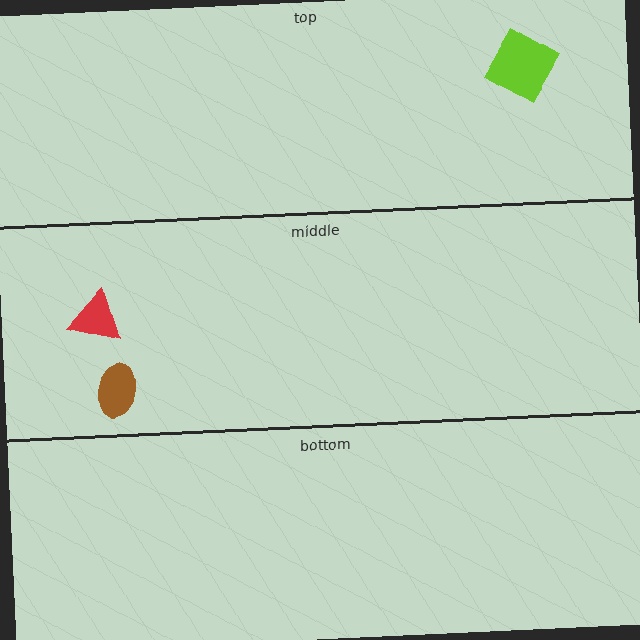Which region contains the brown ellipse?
The middle region.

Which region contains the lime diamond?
The top region.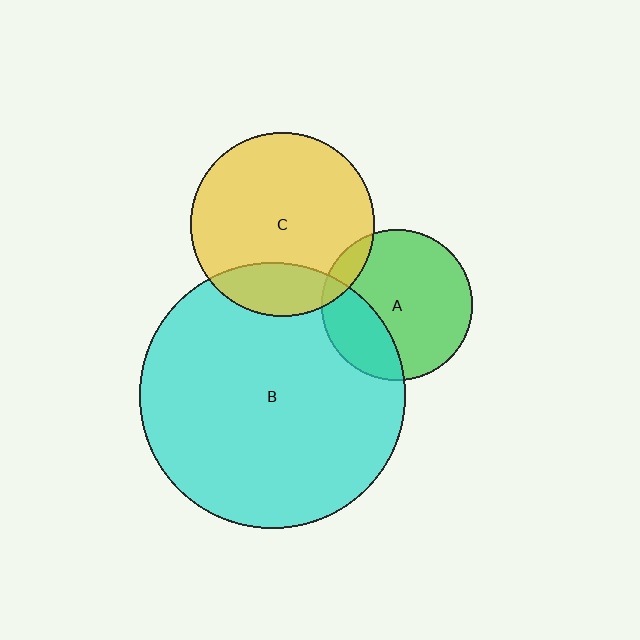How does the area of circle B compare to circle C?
Approximately 2.1 times.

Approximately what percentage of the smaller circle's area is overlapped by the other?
Approximately 10%.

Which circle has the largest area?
Circle B (cyan).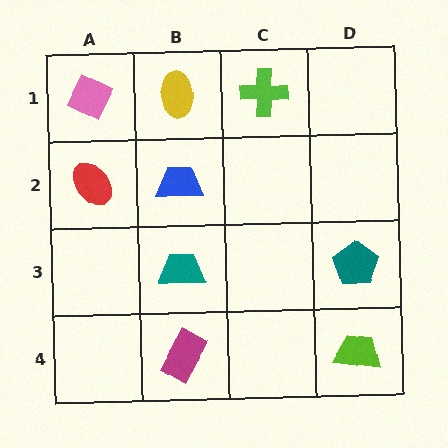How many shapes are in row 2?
2 shapes.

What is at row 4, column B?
A magenta rectangle.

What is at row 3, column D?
A teal pentagon.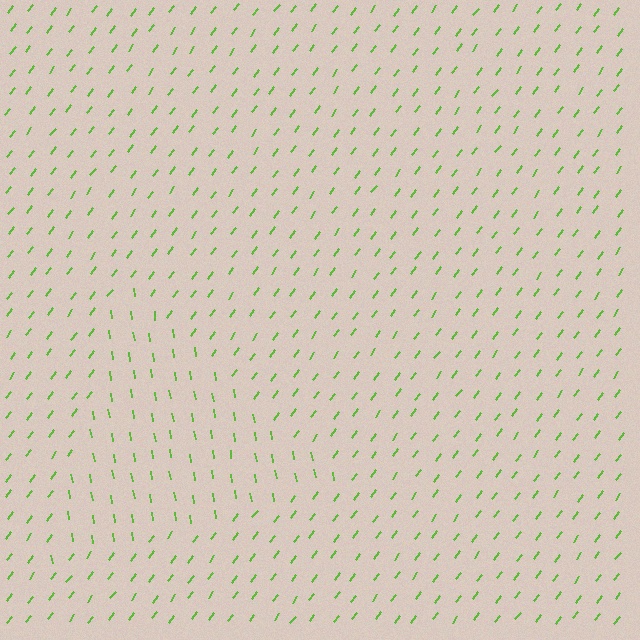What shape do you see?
I see a triangle.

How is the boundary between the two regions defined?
The boundary is defined purely by a change in line orientation (approximately 45 degrees difference). All lines are the same color and thickness.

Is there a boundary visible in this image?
Yes, there is a texture boundary formed by a change in line orientation.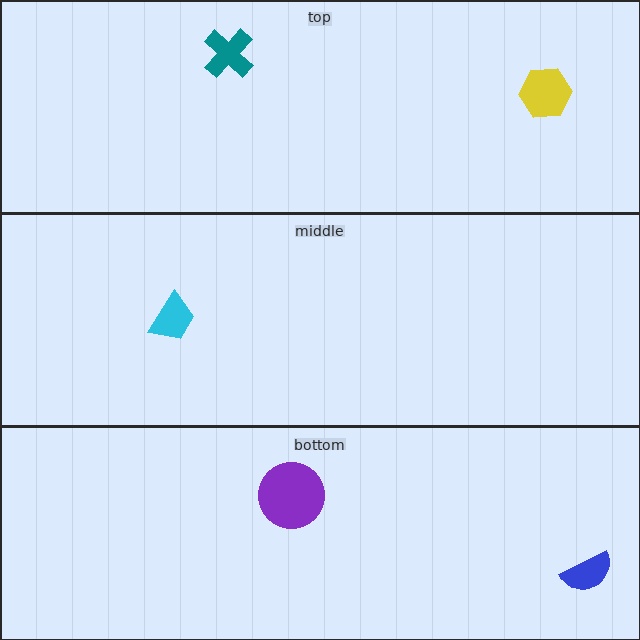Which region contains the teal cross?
The top region.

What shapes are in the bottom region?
The purple circle, the blue semicircle.